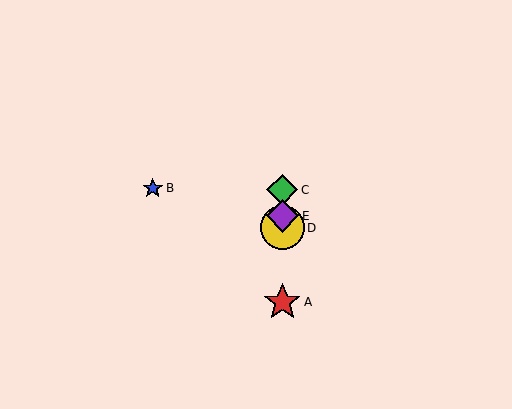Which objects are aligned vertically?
Objects A, C, D, E are aligned vertically.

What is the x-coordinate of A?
Object A is at x≈282.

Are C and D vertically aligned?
Yes, both are at x≈282.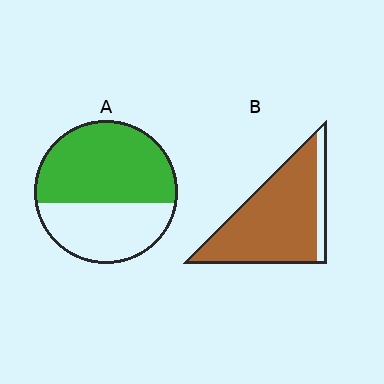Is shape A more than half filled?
Yes.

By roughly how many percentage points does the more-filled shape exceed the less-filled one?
By roughly 25 percentage points (B over A).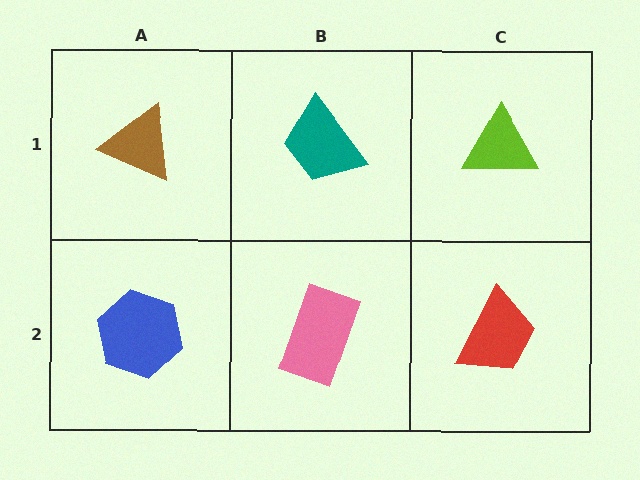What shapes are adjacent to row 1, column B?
A pink rectangle (row 2, column B), a brown triangle (row 1, column A), a lime triangle (row 1, column C).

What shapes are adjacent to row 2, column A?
A brown triangle (row 1, column A), a pink rectangle (row 2, column B).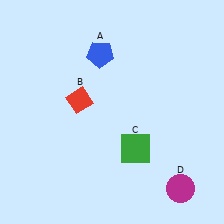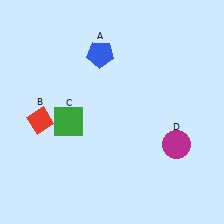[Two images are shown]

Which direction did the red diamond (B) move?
The red diamond (B) moved left.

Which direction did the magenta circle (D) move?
The magenta circle (D) moved up.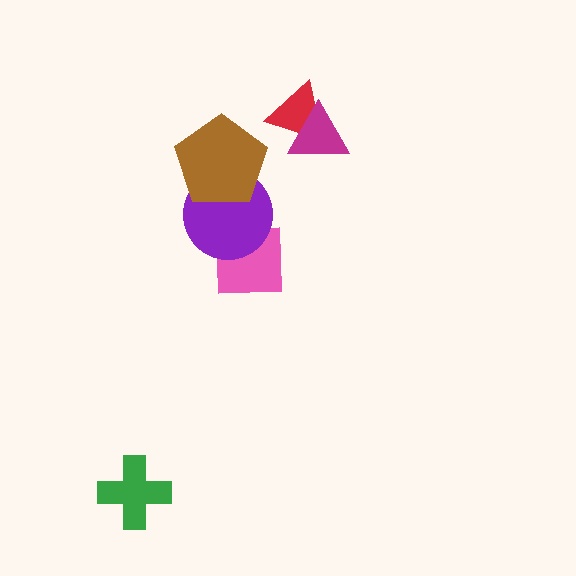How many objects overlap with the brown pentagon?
1 object overlaps with the brown pentagon.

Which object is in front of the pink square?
The purple circle is in front of the pink square.